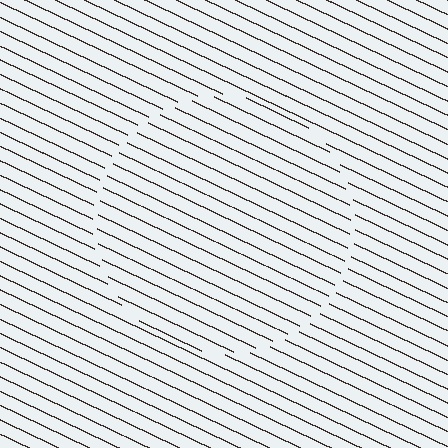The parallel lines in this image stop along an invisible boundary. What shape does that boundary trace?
An illusory circle. The interior of the shape contains the same grating, shifted by half a period — the contour is defined by the phase discontinuity where line-ends from the inner and outer gratings abut.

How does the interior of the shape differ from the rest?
The interior of the shape contains the same grating, shifted by half a period — the contour is defined by the phase discontinuity where line-ends from the inner and outer gratings abut.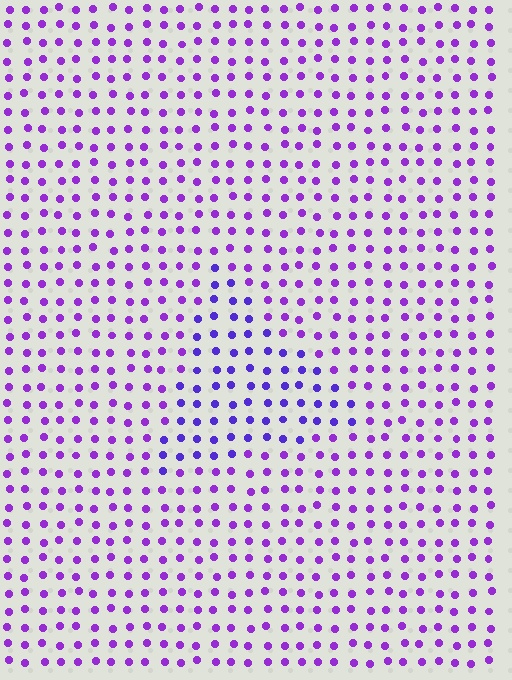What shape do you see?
I see a triangle.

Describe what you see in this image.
The image is filled with small purple elements in a uniform arrangement. A triangle-shaped region is visible where the elements are tinted to a slightly different hue, forming a subtle color boundary.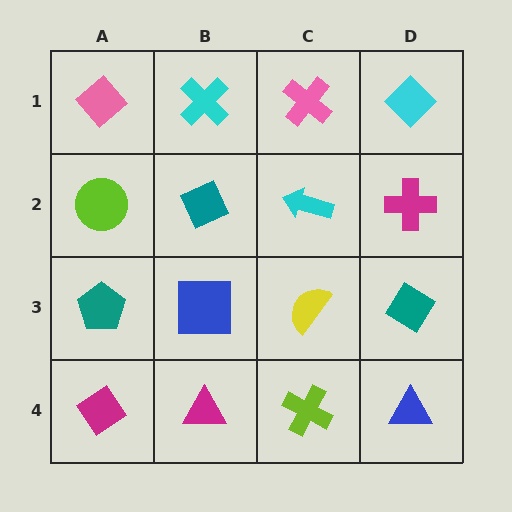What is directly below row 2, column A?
A teal pentagon.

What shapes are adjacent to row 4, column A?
A teal pentagon (row 3, column A), a magenta triangle (row 4, column B).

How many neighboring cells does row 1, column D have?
2.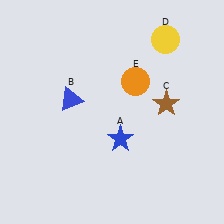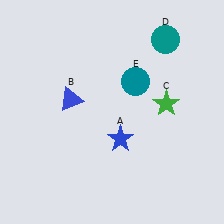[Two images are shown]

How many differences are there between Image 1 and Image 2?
There are 3 differences between the two images.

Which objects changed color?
C changed from brown to green. D changed from yellow to teal. E changed from orange to teal.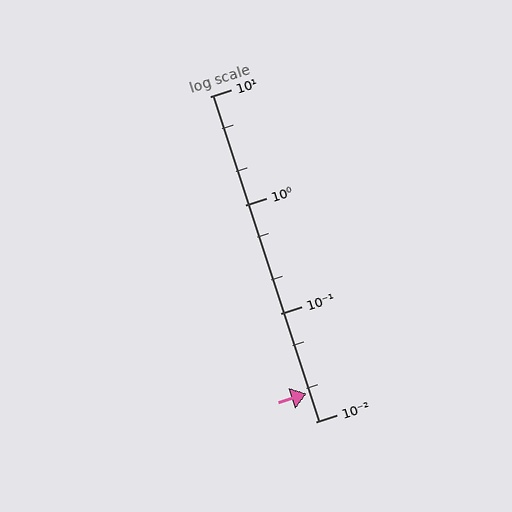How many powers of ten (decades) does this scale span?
The scale spans 3 decades, from 0.01 to 10.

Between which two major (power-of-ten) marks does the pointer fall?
The pointer is between 0.01 and 0.1.